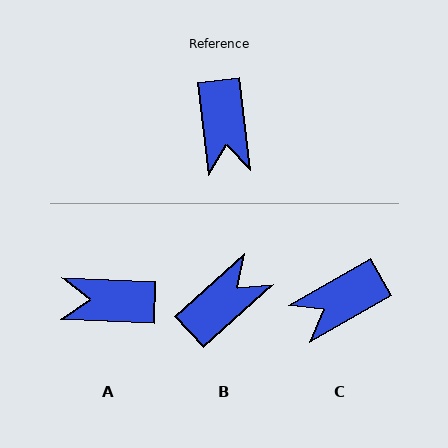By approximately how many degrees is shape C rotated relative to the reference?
Approximately 67 degrees clockwise.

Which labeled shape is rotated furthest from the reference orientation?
B, about 125 degrees away.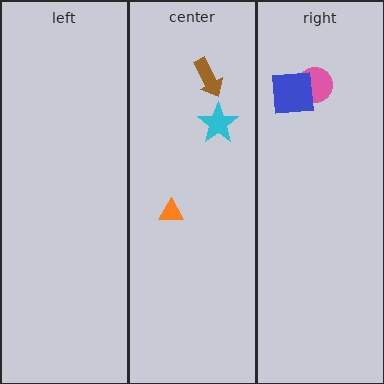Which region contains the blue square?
The right region.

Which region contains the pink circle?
The right region.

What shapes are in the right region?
The pink circle, the blue square.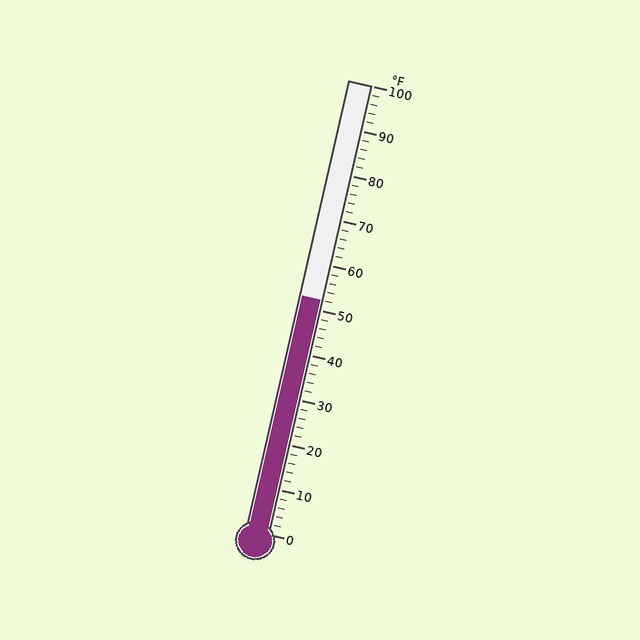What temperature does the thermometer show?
The thermometer shows approximately 52°F.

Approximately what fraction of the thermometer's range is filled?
The thermometer is filled to approximately 50% of its range.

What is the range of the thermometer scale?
The thermometer scale ranges from 0°F to 100°F.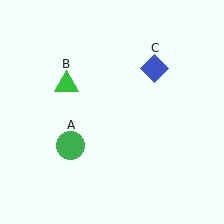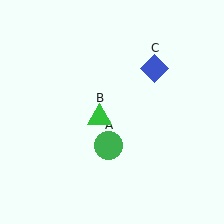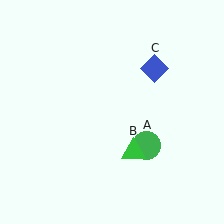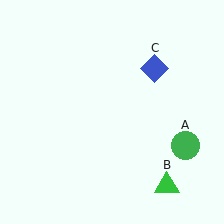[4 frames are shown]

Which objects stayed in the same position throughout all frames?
Blue diamond (object C) remained stationary.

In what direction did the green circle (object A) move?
The green circle (object A) moved right.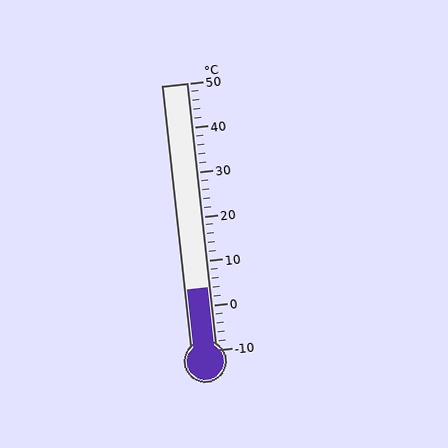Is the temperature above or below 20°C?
The temperature is below 20°C.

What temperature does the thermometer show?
The thermometer shows approximately 4°C.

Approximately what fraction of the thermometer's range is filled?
The thermometer is filled to approximately 25% of its range.